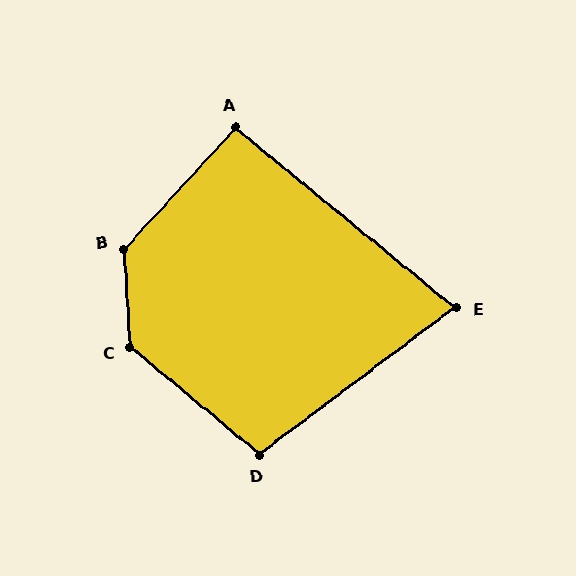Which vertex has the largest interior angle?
B, at approximately 134 degrees.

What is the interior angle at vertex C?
Approximately 133 degrees (obtuse).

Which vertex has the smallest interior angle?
E, at approximately 76 degrees.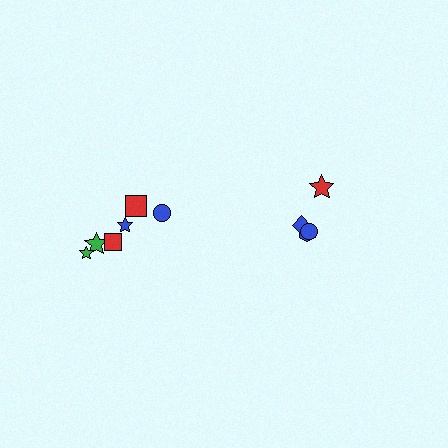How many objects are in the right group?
There are 4 objects.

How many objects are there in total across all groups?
There are 10 objects.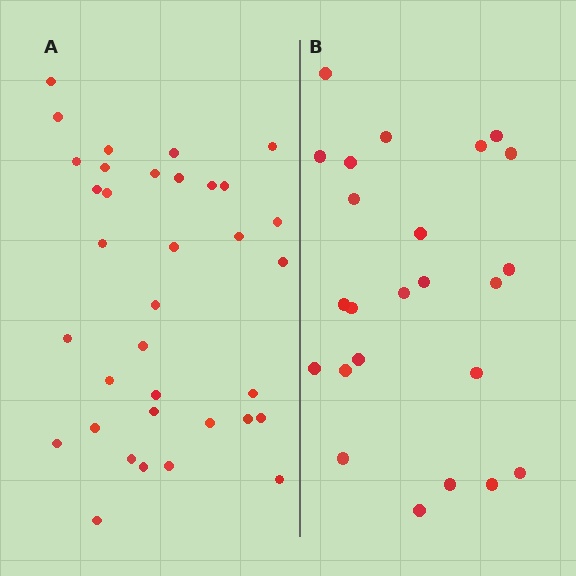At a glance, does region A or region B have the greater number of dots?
Region A (the left region) has more dots.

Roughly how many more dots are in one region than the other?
Region A has roughly 12 or so more dots than region B.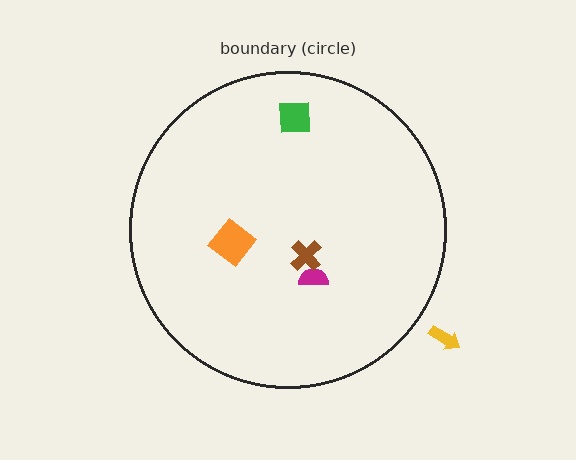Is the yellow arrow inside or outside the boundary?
Outside.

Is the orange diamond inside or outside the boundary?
Inside.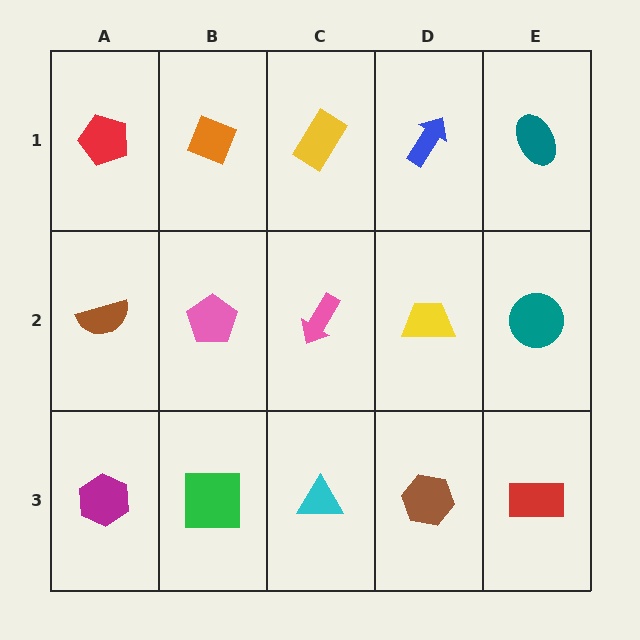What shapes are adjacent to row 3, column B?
A pink pentagon (row 2, column B), a magenta hexagon (row 3, column A), a cyan triangle (row 3, column C).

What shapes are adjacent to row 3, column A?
A brown semicircle (row 2, column A), a green square (row 3, column B).